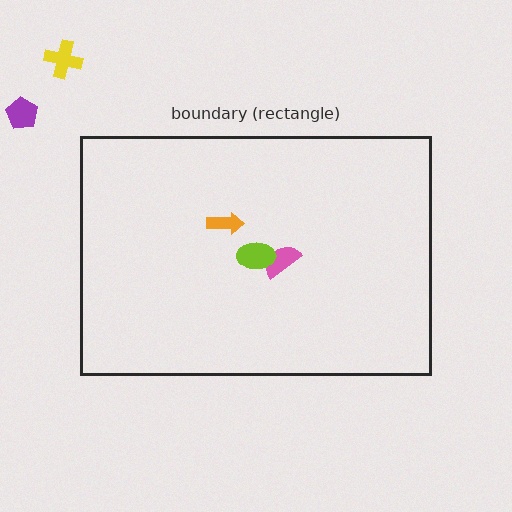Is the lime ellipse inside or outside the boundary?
Inside.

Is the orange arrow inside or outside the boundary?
Inside.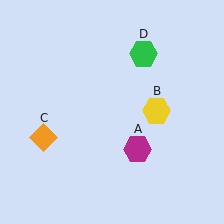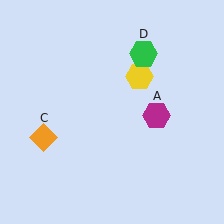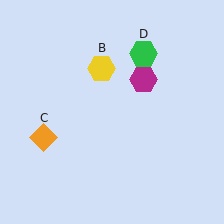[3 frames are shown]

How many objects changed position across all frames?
2 objects changed position: magenta hexagon (object A), yellow hexagon (object B).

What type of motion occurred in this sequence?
The magenta hexagon (object A), yellow hexagon (object B) rotated counterclockwise around the center of the scene.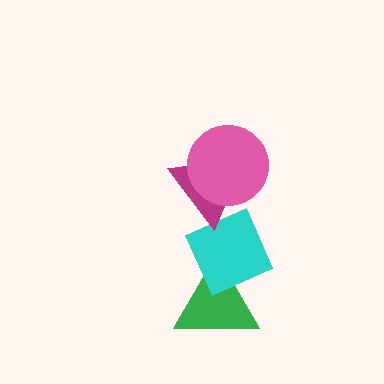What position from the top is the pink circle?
The pink circle is 1st from the top.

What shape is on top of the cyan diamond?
The magenta triangle is on top of the cyan diamond.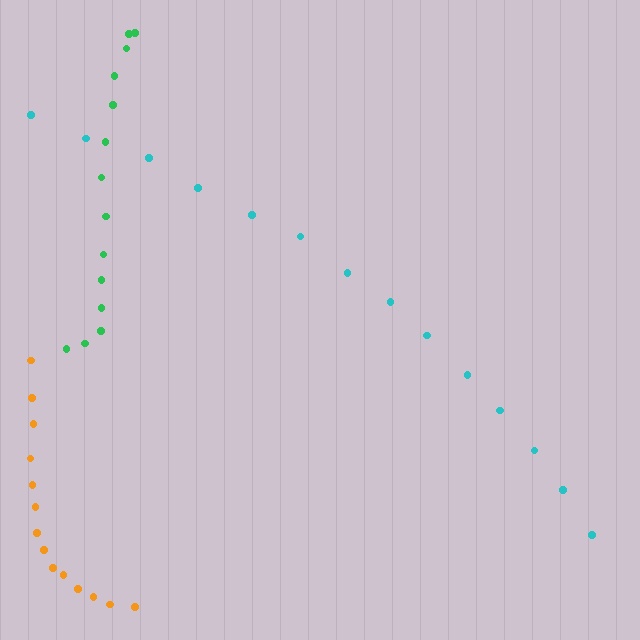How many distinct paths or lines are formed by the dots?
There are 3 distinct paths.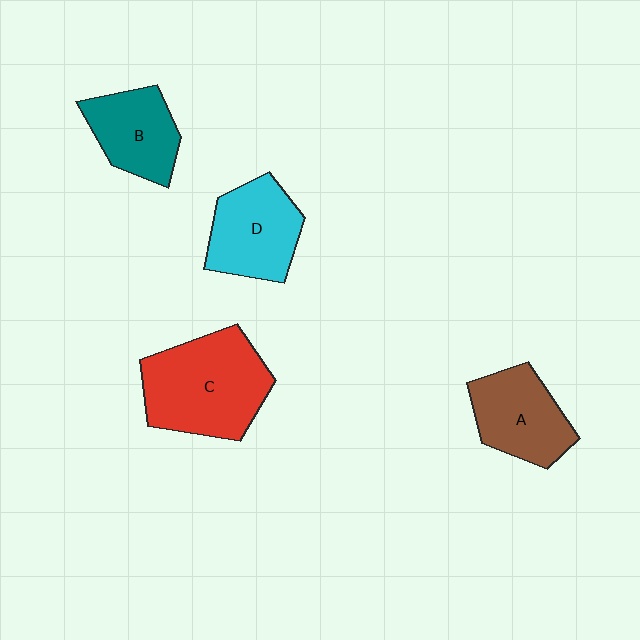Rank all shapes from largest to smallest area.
From largest to smallest: C (red), D (cyan), A (brown), B (teal).